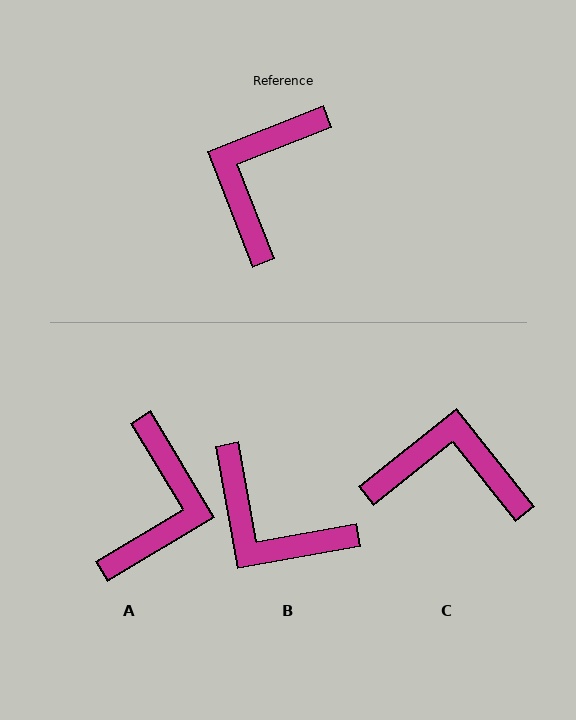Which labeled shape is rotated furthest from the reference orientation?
A, about 171 degrees away.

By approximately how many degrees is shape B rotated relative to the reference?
Approximately 79 degrees counter-clockwise.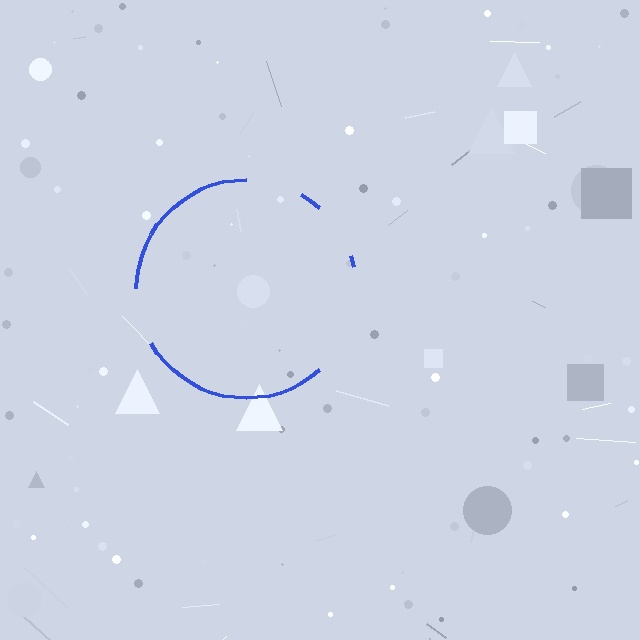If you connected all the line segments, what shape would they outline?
They would outline a circle.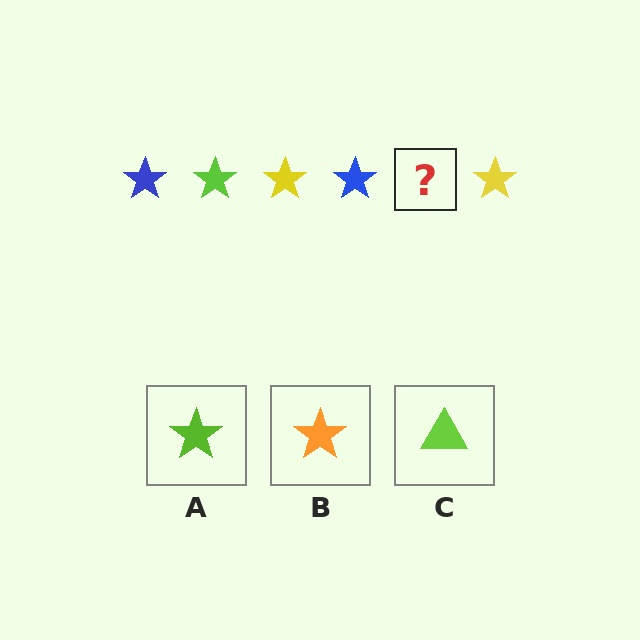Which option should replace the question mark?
Option A.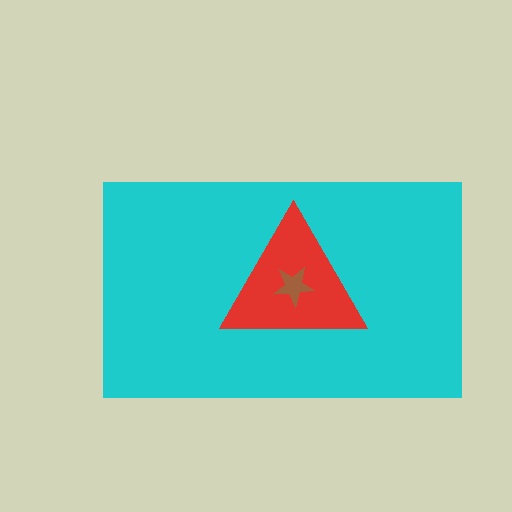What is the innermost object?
The brown star.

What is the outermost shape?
The cyan rectangle.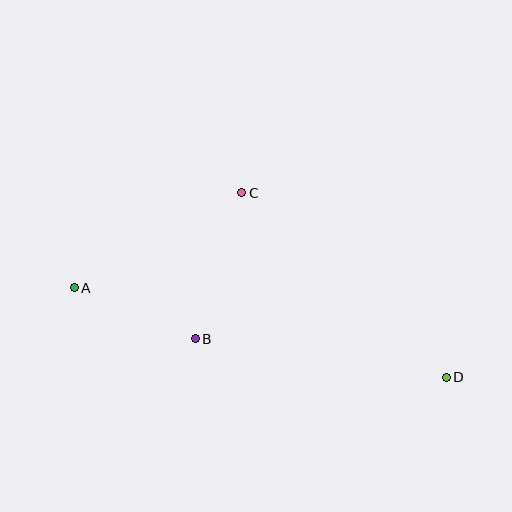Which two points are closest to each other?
Points A and B are closest to each other.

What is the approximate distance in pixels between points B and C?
The distance between B and C is approximately 153 pixels.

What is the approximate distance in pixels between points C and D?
The distance between C and D is approximately 276 pixels.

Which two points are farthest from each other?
Points A and D are farthest from each other.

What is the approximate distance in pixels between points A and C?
The distance between A and C is approximately 192 pixels.